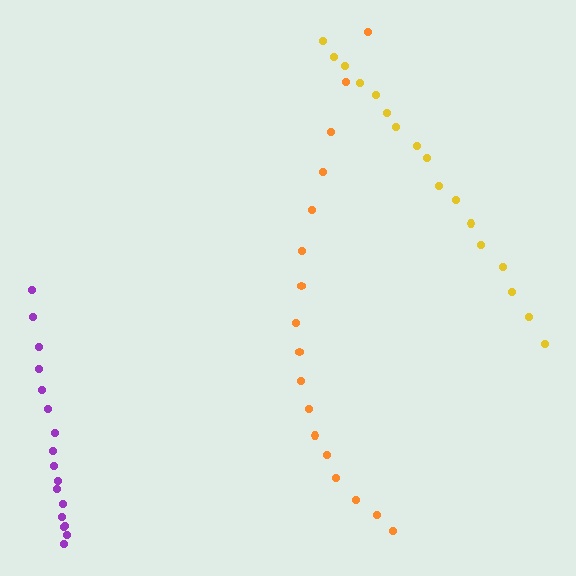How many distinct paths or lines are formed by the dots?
There are 3 distinct paths.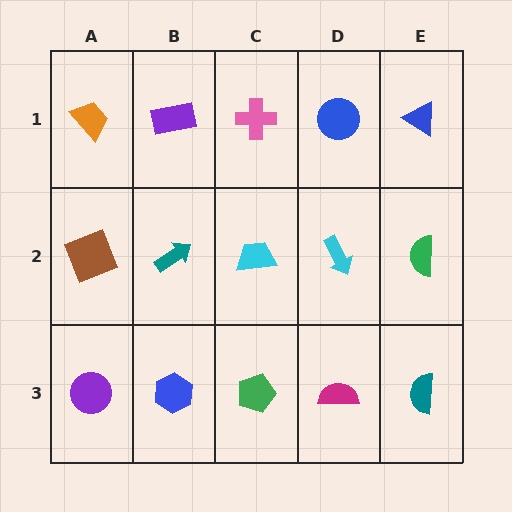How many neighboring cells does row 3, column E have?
2.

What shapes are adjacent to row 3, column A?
A brown square (row 2, column A), a blue hexagon (row 3, column B).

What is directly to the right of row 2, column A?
A teal arrow.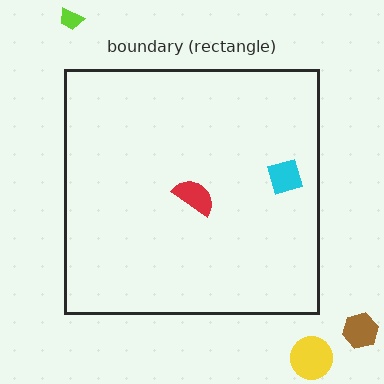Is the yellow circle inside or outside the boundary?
Outside.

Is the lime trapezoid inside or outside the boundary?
Outside.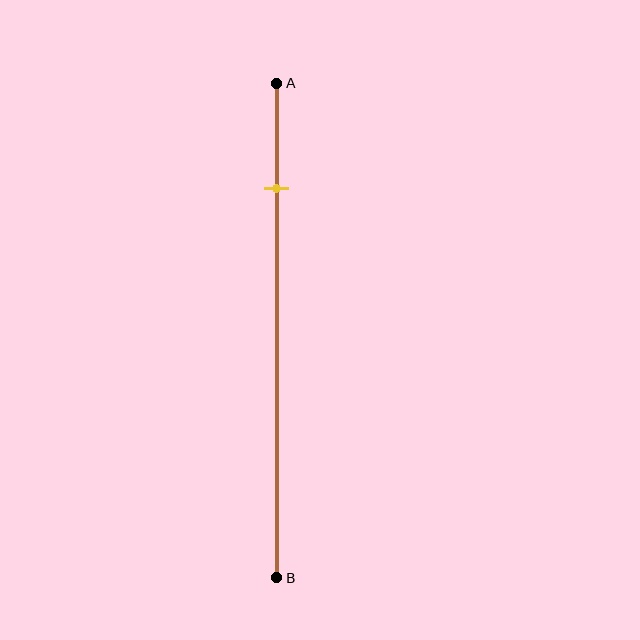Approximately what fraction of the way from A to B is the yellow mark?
The yellow mark is approximately 20% of the way from A to B.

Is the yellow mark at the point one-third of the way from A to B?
No, the mark is at about 20% from A, not at the 33% one-third point.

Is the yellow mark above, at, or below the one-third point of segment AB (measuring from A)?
The yellow mark is above the one-third point of segment AB.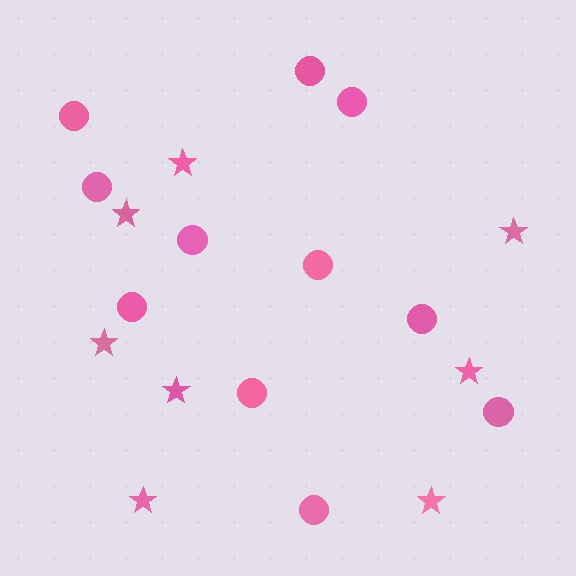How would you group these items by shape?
There are 2 groups: one group of circles (11) and one group of stars (8).